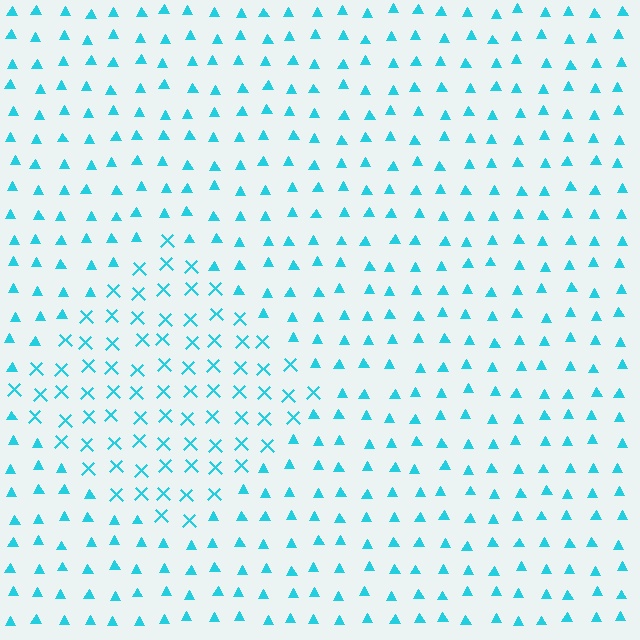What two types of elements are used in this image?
The image uses X marks inside the diamond region and triangles outside it.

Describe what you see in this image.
The image is filled with small cyan elements arranged in a uniform grid. A diamond-shaped region contains X marks, while the surrounding area contains triangles. The boundary is defined purely by the change in element shape.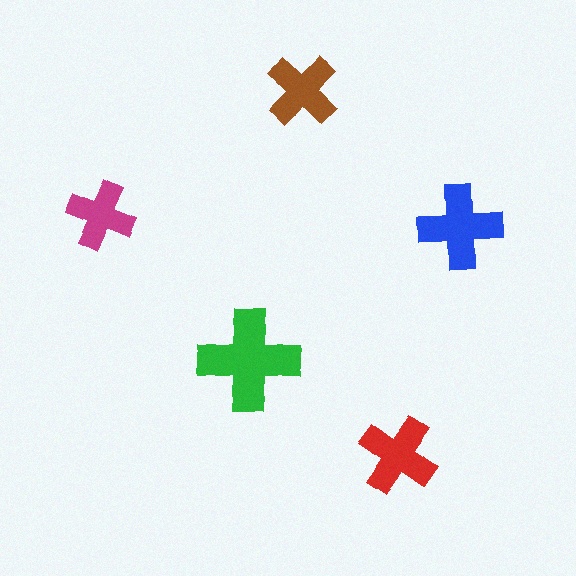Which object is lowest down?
The red cross is bottommost.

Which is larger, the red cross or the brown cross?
The red one.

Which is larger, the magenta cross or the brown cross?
The brown one.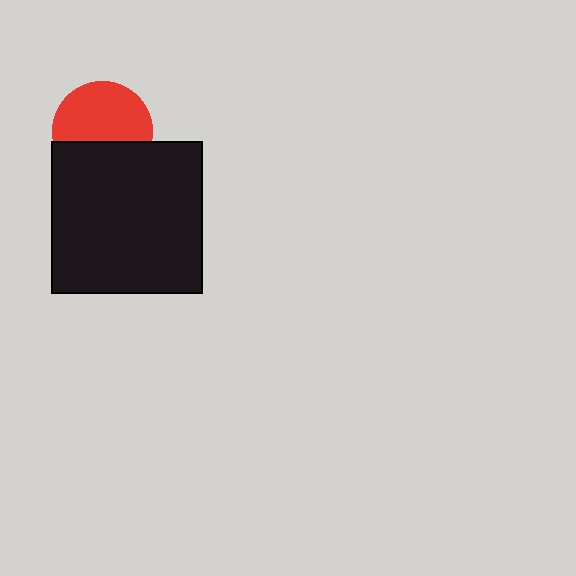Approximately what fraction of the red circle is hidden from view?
Roughly 37% of the red circle is hidden behind the black square.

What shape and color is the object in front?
The object in front is a black square.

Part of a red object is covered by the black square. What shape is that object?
It is a circle.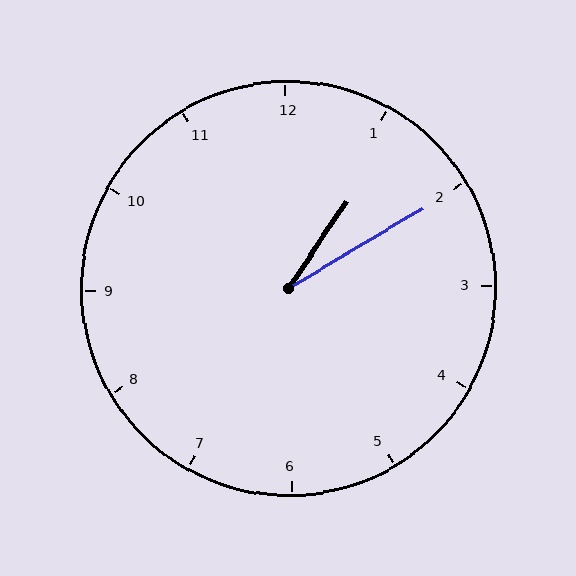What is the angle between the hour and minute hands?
Approximately 25 degrees.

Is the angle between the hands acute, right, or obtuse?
It is acute.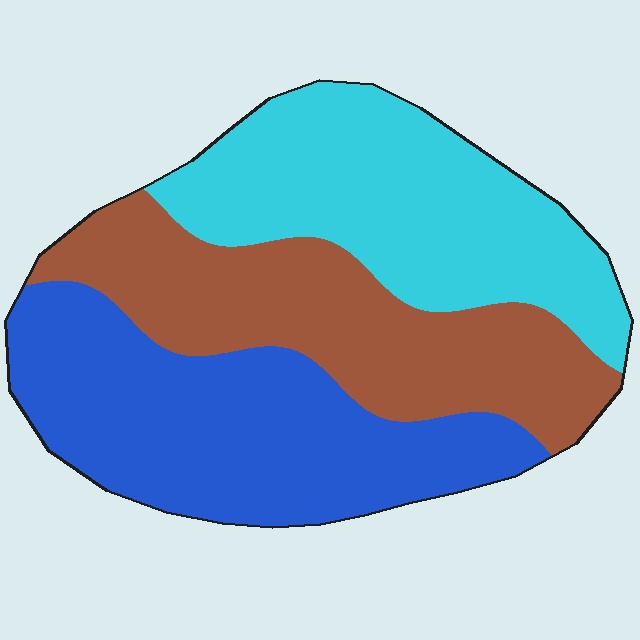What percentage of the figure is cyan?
Cyan covers around 35% of the figure.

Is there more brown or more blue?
Blue.